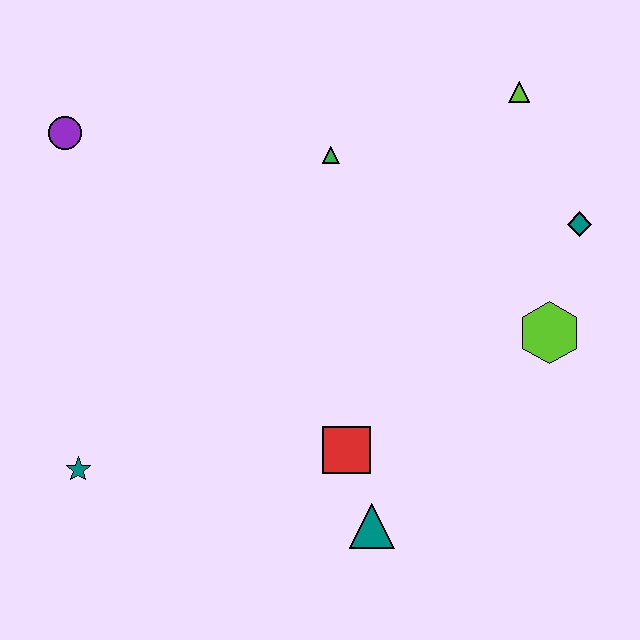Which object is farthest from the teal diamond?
The teal star is farthest from the teal diamond.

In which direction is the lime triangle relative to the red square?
The lime triangle is above the red square.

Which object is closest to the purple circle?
The green triangle is closest to the purple circle.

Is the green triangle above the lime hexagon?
Yes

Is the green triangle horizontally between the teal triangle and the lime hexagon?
No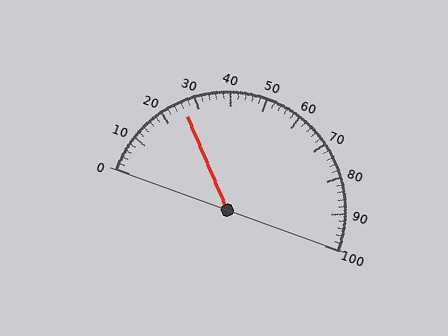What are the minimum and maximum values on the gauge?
The gauge ranges from 0 to 100.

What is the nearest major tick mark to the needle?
The nearest major tick mark is 30.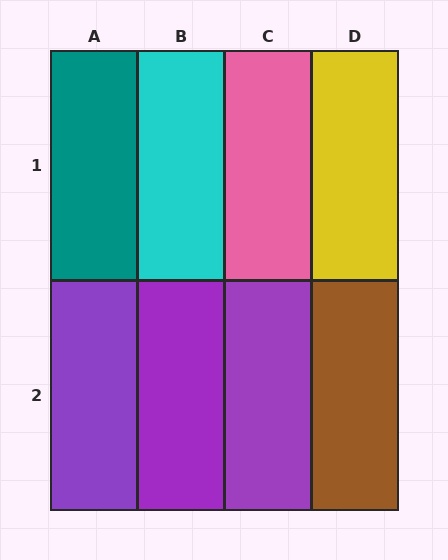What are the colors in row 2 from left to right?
Purple, purple, purple, brown.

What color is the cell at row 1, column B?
Cyan.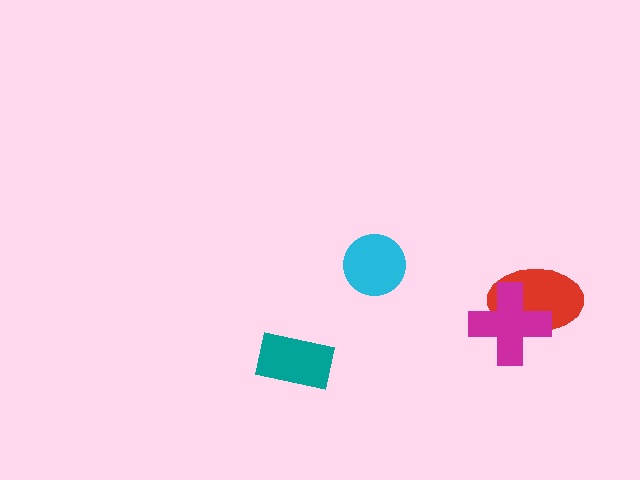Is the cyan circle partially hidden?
No, no other shape covers it.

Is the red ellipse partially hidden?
Yes, it is partially covered by another shape.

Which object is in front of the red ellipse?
The magenta cross is in front of the red ellipse.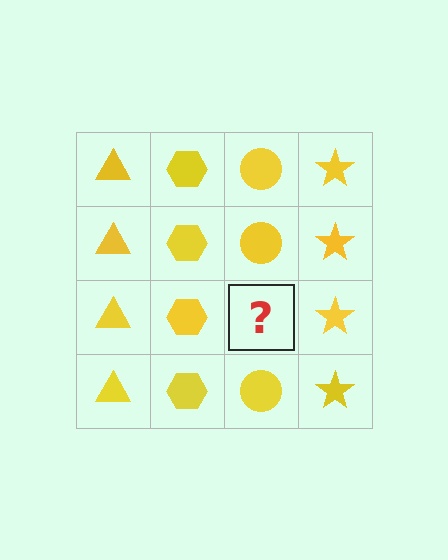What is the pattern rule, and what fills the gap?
The rule is that each column has a consistent shape. The gap should be filled with a yellow circle.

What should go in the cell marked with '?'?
The missing cell should contain a yellow circle.